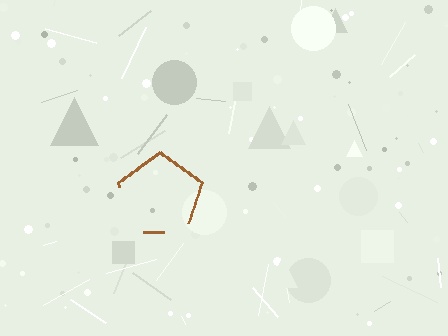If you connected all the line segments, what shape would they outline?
They would outline a pentagon.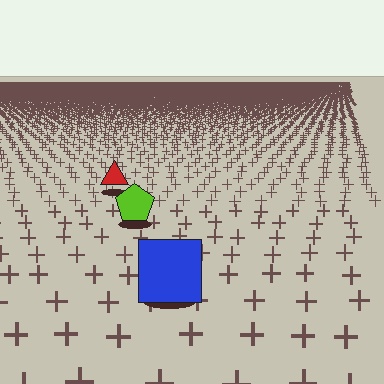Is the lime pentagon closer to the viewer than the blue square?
No. The blue square is closer — you can tell from the texture gradient: the ground texture is coarser near it.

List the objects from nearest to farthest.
From nearest to farthest: the blue square, the lime pentagon, the red triangle.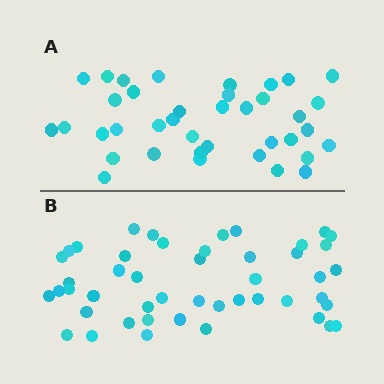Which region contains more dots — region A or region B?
Region B (the bottom region) has more dots.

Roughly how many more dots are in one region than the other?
Region B has roughly 8 or so more dots than region A.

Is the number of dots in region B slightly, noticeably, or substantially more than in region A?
Region B has only slightly more — the two regions are fairly close. The ratio is roughly 1.2 to 1.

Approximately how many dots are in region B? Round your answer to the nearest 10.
About 50 dots. (The exact count is 47, which rounds to 50.)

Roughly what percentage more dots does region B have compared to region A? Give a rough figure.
About 25% more.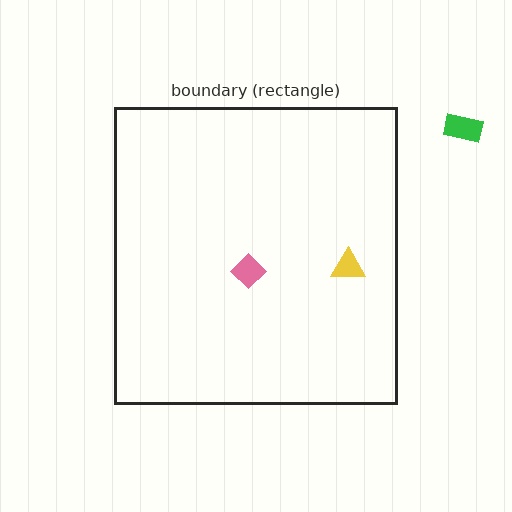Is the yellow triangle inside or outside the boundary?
Inside.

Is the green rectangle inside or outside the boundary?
Outside.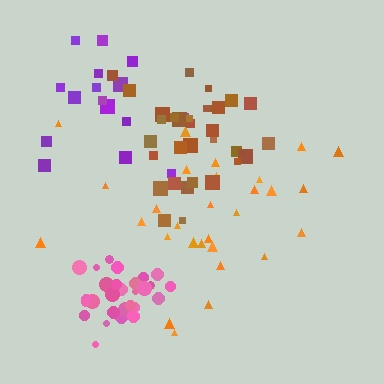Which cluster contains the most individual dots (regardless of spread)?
Brown (32).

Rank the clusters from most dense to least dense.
pink, brown, orange, purple.